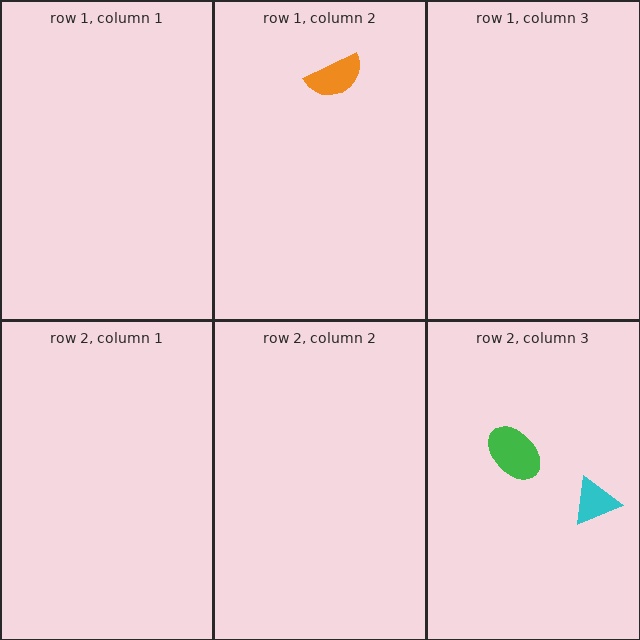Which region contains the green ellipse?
The row 2, column 3 region.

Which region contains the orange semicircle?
The row 1, column 2 region.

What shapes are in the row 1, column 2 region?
The orange semicircle.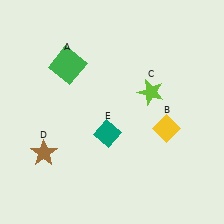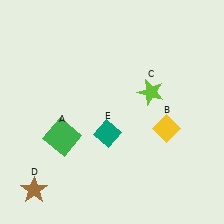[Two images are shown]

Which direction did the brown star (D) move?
The brown star (D) moved down.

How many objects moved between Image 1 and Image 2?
2 objects moved between the two images.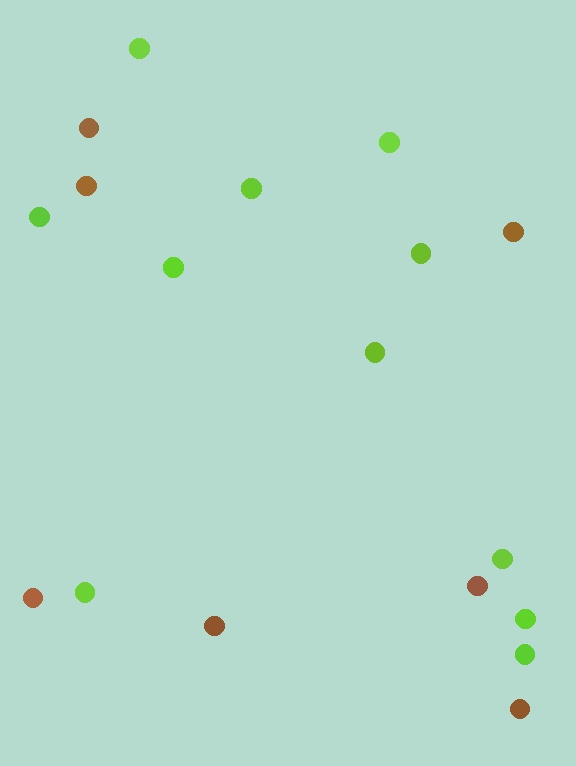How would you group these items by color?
There are 2 groups: one group of brown circles (7) and one group of lime circles (11).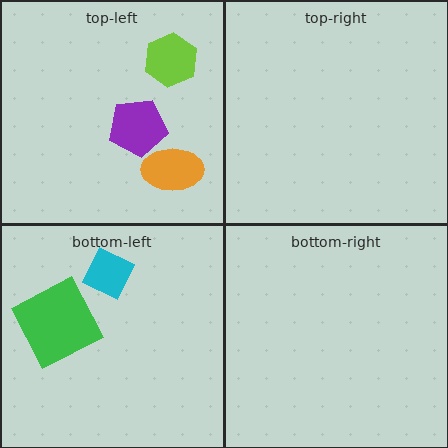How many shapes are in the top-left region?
3.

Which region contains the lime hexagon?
The top-left region.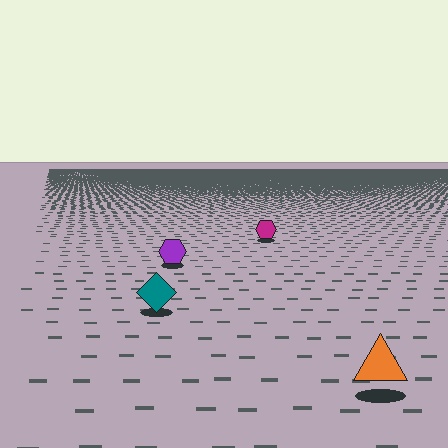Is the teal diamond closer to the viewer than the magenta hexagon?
Yes. The teal diamond is closer — you can tell from the texture gradient: the ground texture is coarser near it.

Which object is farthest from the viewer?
The magenta hexagon is farthest from the viewer. It appears smaller and the ground texture around it is denser.